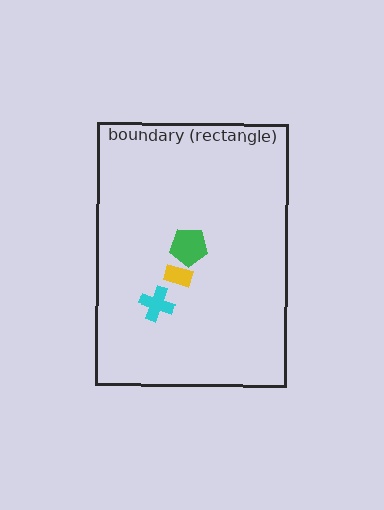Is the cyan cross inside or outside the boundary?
Inside.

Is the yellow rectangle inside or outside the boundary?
Inside.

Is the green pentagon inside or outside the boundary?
Inside.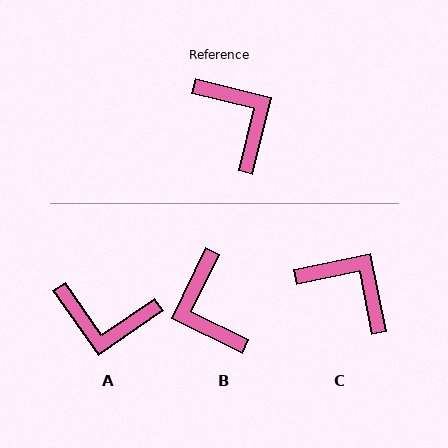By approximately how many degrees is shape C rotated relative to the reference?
Approximately 25 degrees counter-clockwise.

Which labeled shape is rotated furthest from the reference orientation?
B, about 168 degrees away.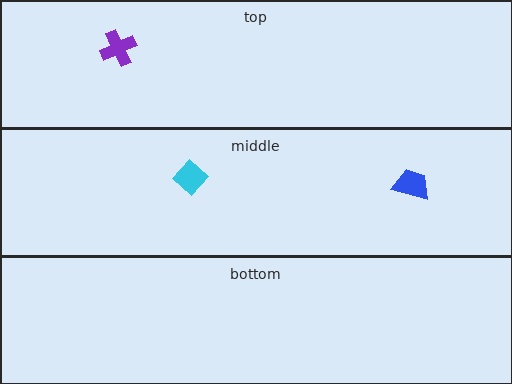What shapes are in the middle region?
The cyan diamond, the blue trapezoid.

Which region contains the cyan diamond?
The middle region.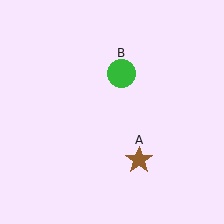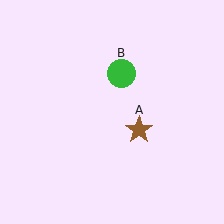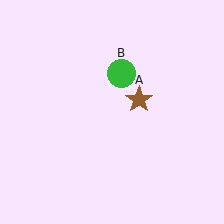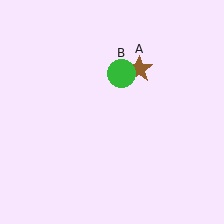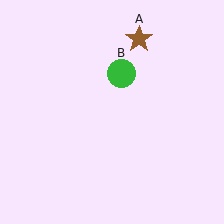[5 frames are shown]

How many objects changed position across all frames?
1 object changed position: brown star (object A).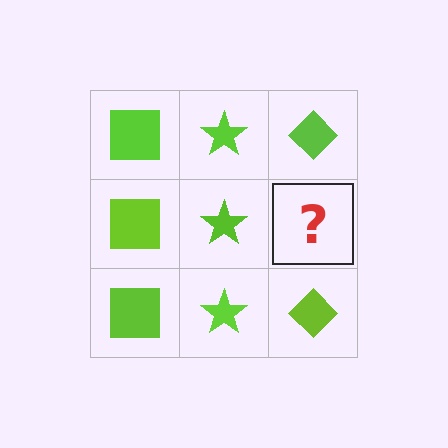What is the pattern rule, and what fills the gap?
The rule is that each column has a consistent shape. The gap should be filled with a lime diamond.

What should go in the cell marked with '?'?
The missing cell should contain a lime diamond.